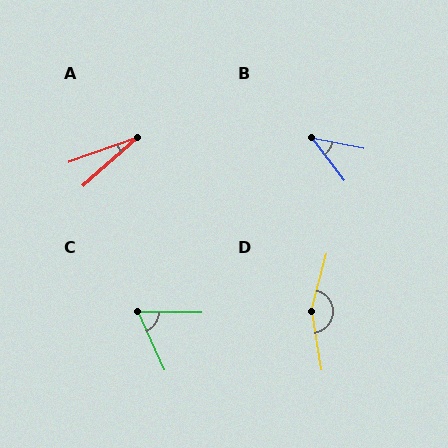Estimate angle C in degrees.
Approximately 66 degrees.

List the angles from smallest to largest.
A (21°), B (41°), C (66°), D (156°).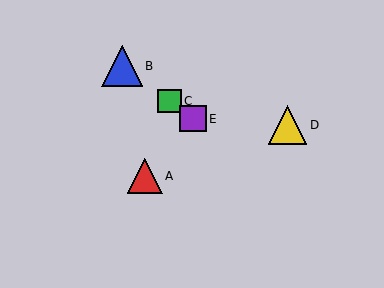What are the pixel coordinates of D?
Object D is at (288, 125).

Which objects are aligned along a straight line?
Objects B, C, E are aligned along a straight line.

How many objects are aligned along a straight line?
3 objects (B, C, E) are aligned along a straight line.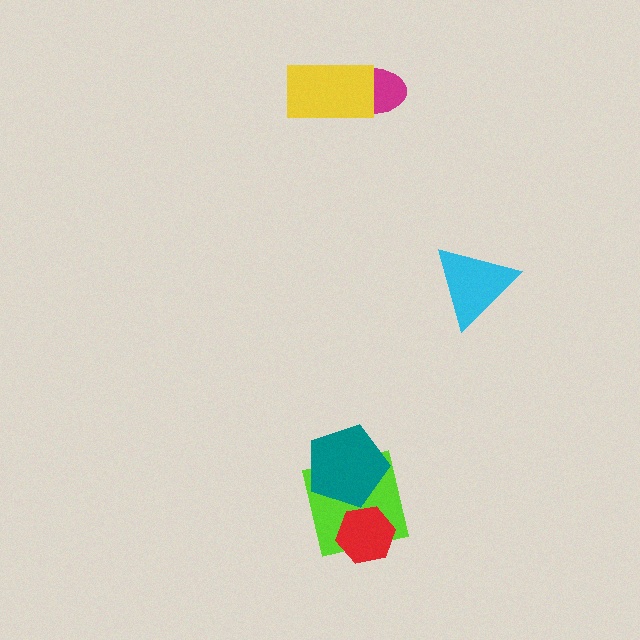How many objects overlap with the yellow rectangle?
1 object overlaps with the yellow rectangle.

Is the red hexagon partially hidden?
No, no other shape covers it.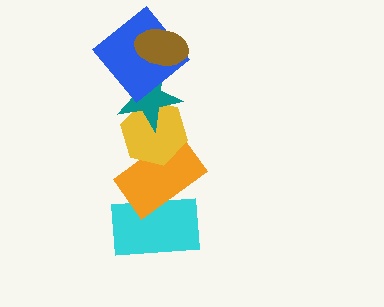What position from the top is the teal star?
The teal star is 3rd from the top.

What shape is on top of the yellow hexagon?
The teal star is on top of the yellow hexagon.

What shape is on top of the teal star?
The blue diamond is on top of the teal star.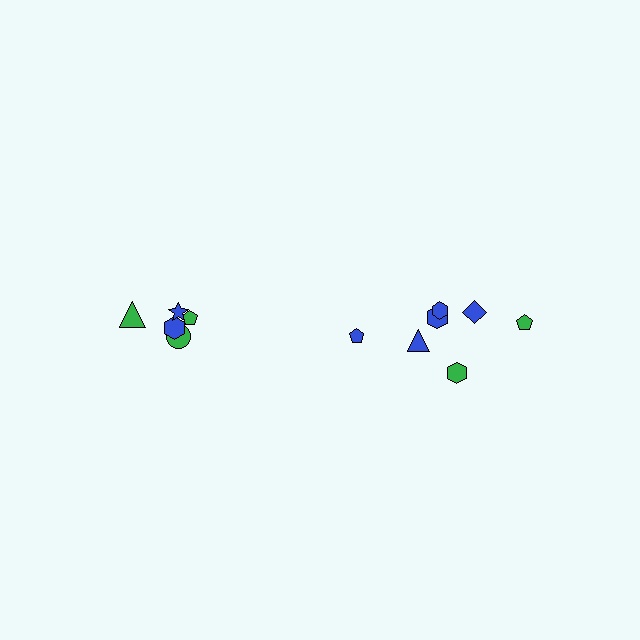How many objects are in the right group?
There are 7 objects.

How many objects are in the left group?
There are 5 objects.